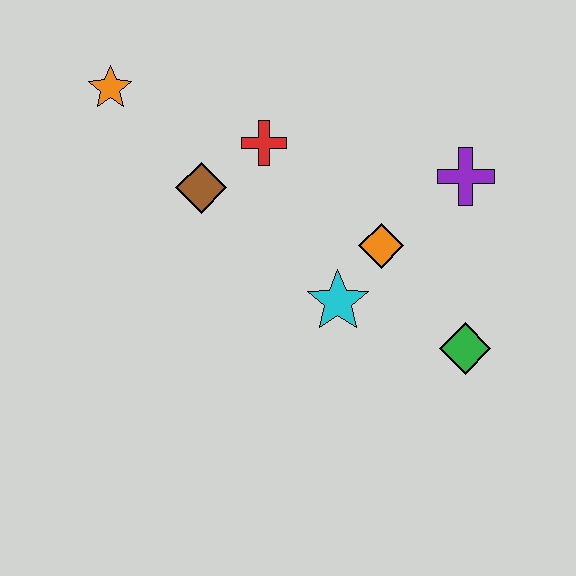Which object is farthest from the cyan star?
The orange star is farthest from the cyan star.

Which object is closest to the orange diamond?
The cyan star is closest to the orange diamond.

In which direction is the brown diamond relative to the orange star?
The brown diamond is below the orange star.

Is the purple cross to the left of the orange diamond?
No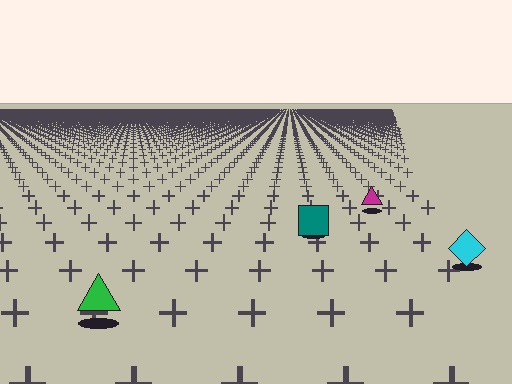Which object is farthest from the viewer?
The magenta triangle is farthest from the viewer. It appears smaller and the ground texture around it is denser.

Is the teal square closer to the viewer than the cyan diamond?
No. The cyan diamond is closer — you can tell from the texture gradient: the ground texture is coarser near it.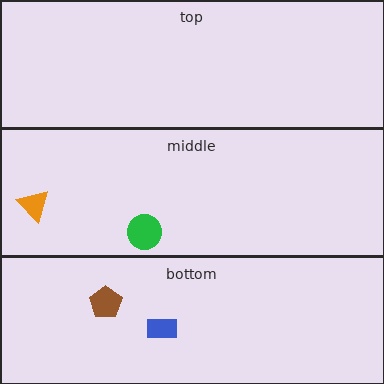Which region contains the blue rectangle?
The bottom region.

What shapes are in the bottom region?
The brown pentagon, the blue rectangle.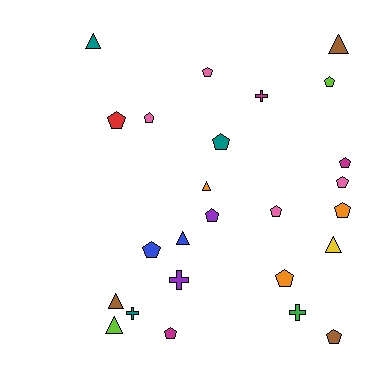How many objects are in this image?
There are 25 objects.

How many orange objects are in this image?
There are 3 orange objects.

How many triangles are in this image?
There are 7 triangles.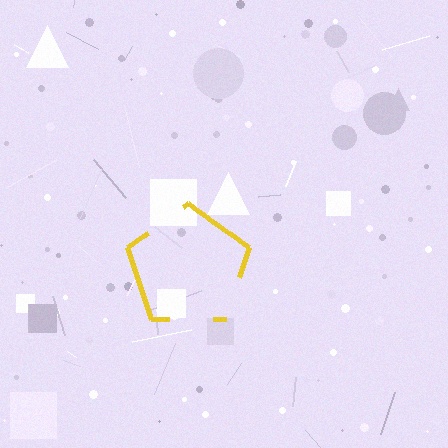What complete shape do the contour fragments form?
The contour fragments form a pentagon.